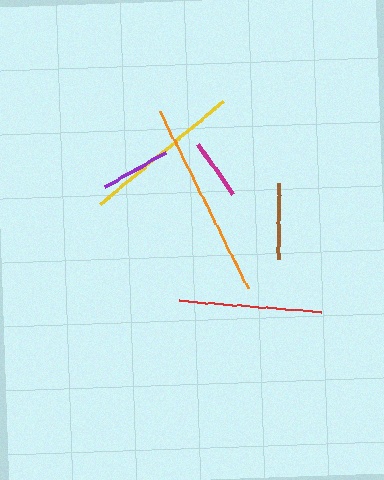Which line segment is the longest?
The orange line is the longest at approximately 198 pixels.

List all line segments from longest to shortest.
From longest to shortest: orange, yellow, red, brown, purple, magenta.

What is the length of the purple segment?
The purple segment is approximately 69 pixels long.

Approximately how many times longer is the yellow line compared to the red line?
The yellow line is approximately 1.1 times the length of the red line.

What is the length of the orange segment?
The orange segment is approximately 198 pixels long.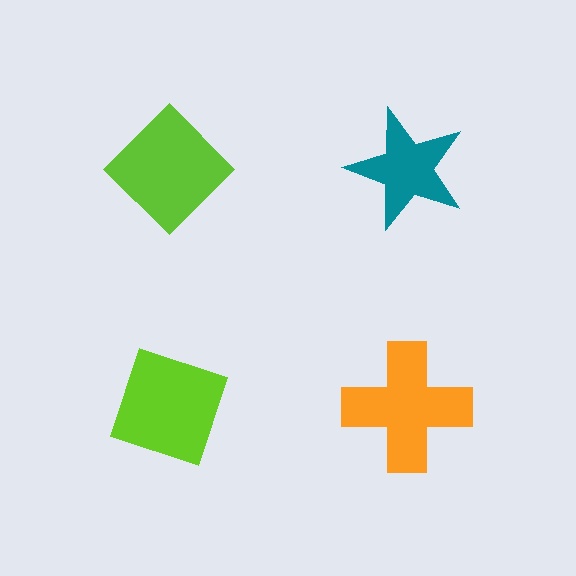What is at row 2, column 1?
A lime diamond.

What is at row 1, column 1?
A lime diamond.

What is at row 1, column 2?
A teal star.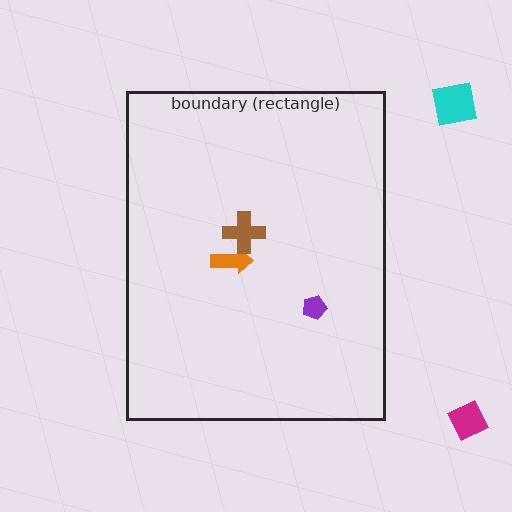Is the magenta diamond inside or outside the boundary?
Outside.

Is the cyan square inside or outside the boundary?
Outside.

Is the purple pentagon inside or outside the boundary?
Inside.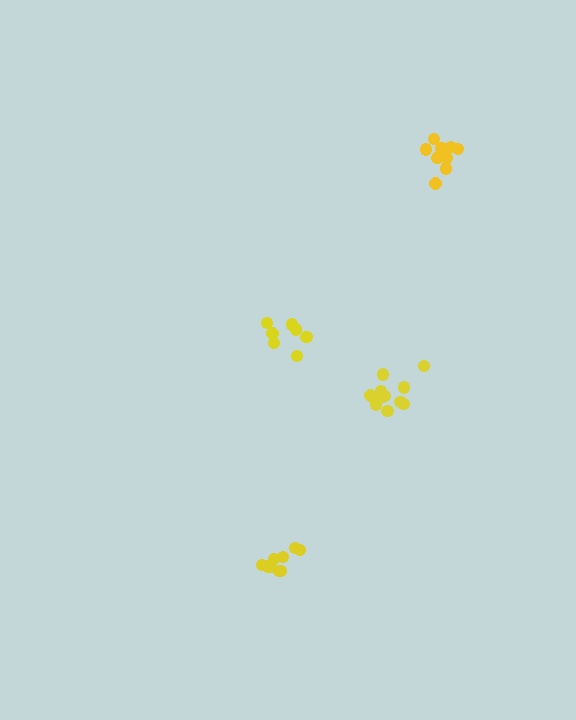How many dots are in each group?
Group 1: 9 dots, Group 2: 7 dots, Group 3: 11 dots, Group 4: 11 dots (38 total).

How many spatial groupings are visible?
There are 4 spatial groupings.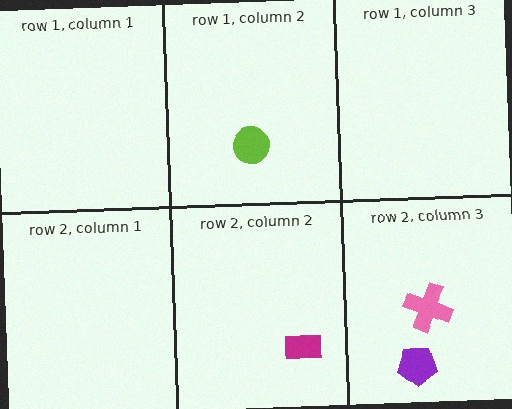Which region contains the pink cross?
The row 2, column 3 region.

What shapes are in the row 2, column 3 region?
The purple pentagon, the pink cross.